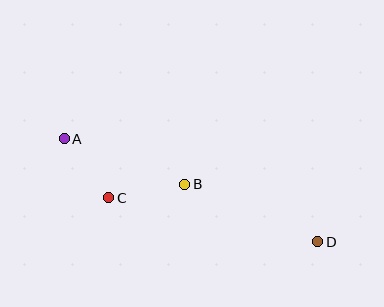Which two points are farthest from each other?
Points A and D are farthest from each other.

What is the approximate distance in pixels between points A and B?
The distance between A and B is approximately 129 pixels.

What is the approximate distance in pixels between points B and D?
The distance between B and D is approximately 145 pixels.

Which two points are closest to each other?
Points A and C are closest to each other.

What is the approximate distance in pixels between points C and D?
The distance between C and D is approximately 214 pixels.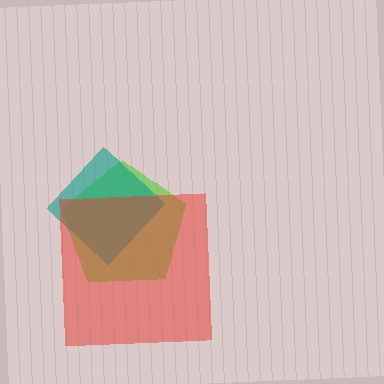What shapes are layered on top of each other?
The layered shapes are: a lime pentagon, a teal diamond, a red square.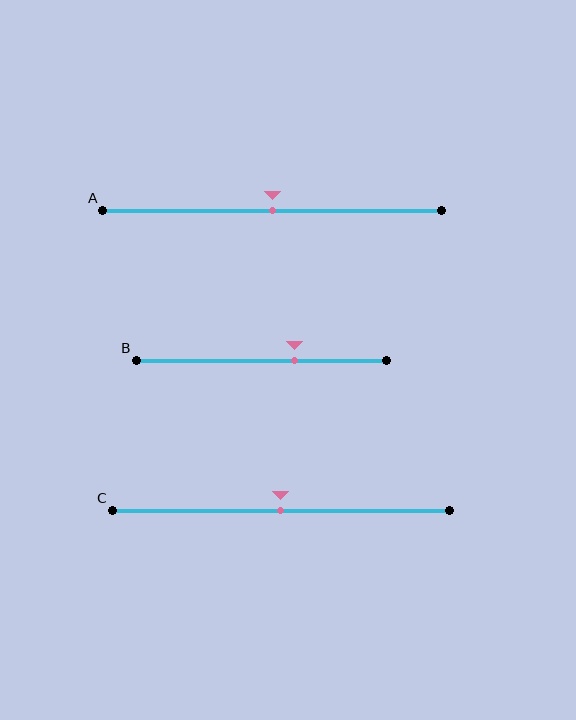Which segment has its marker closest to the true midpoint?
Segment A has its marker closest to the true midpoint.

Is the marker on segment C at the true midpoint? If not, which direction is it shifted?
Yes, the marker on segment C is at the true midpoint.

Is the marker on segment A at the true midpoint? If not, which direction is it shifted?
Yes, the marker on segment A is at the true midpoint.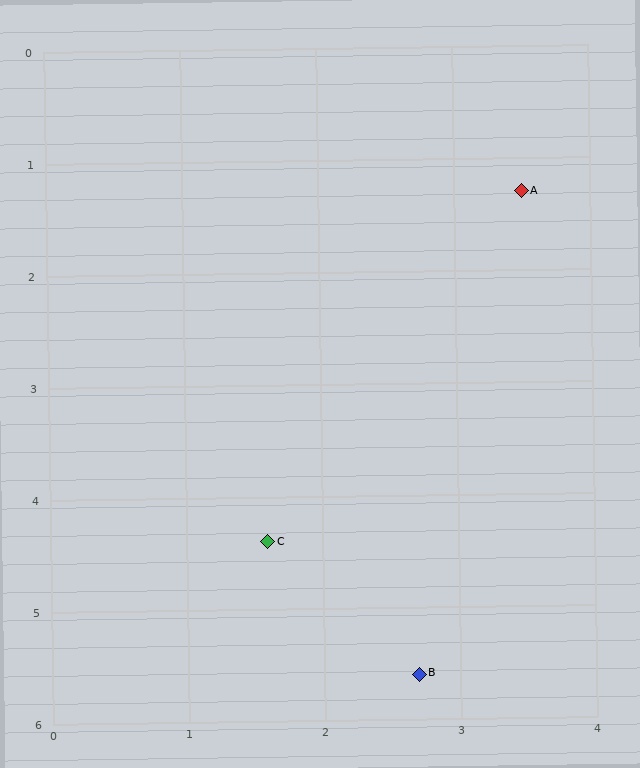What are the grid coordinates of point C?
Point C is at approximately (1.6, 4.4).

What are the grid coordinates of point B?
Point B is at approximately (2.7, 5.6).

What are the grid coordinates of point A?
Point A is at approximately (3.5, 1.3).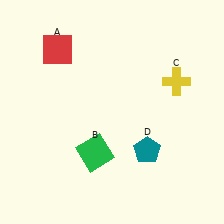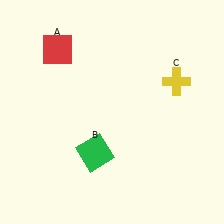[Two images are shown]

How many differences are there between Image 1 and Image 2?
There is 1 difference between the two images.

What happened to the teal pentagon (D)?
The teal pentagon (D) was removed in Image 2. It was in the bottom-right area of Image 1.